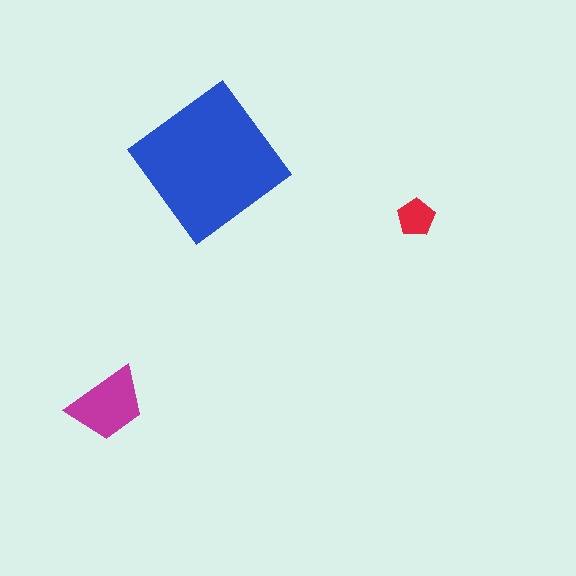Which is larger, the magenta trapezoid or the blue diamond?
The blue diamond.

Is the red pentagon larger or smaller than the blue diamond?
Smaller.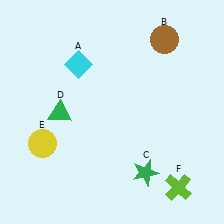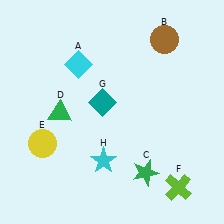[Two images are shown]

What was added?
A teal diamond (G), a cyan star (H) were added in Image 2.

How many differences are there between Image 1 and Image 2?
There are 2 differences between the two images.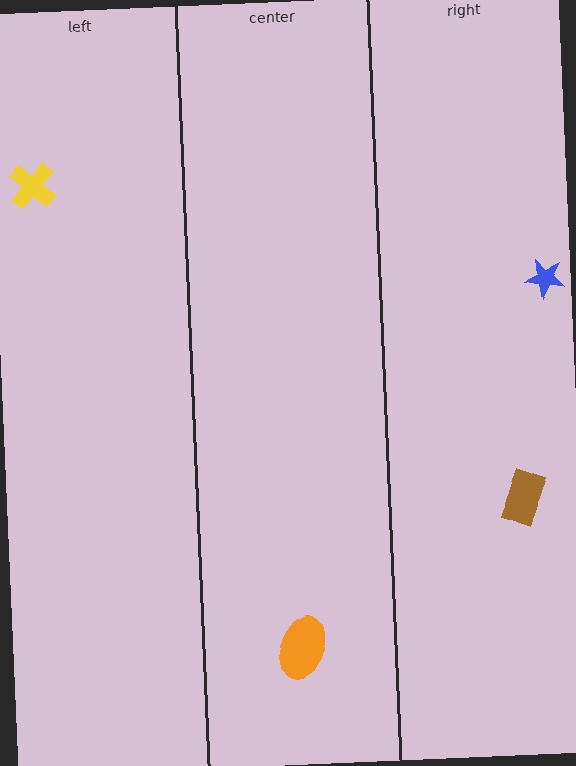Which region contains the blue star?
The right region.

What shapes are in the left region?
The yellow cross.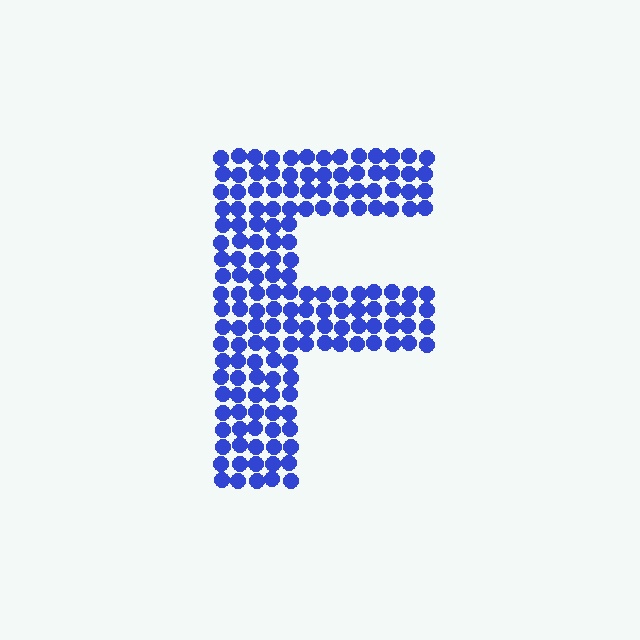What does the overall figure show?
The overall figure shows the letter F.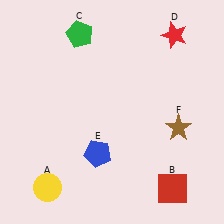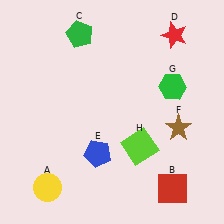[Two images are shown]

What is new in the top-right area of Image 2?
A green hexagon (G) was added in the top-right area of Image 2.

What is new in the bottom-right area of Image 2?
A lime square (H) was added in the bottom-right area of Image 2.